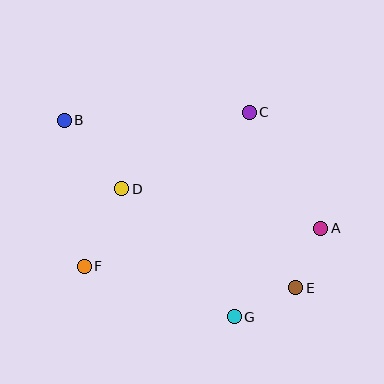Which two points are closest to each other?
Points A and E are closest to each other.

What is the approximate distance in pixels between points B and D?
The distance between B and D is approximately 89 pixels.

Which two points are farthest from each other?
Points B and E are farthest from each other.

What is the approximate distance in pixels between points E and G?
The distance between E and G is approximately 68 pixels.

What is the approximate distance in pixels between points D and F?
The distance between D and F is approximately 86 pixels.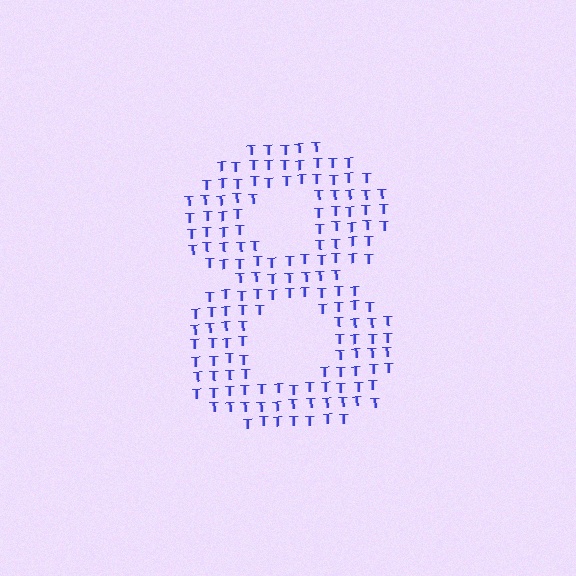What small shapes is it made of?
It is made of small letter T's.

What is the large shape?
The large shape is the digit 8.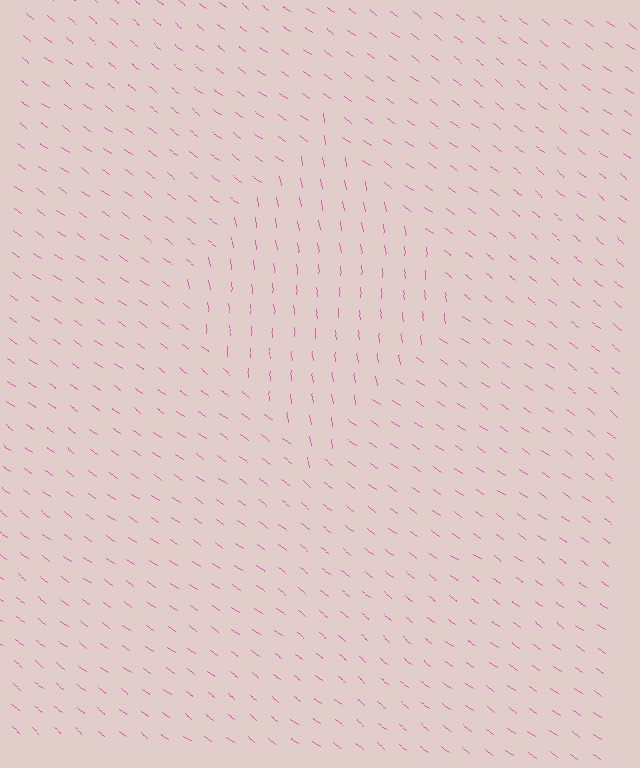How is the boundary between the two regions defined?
The boundary is defined purely by a change in line orientation (approximately 45 degrees difference). All lines are the same color and thickness.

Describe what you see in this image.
The image is filled with small pink line segments. A diamond region in the image has lines oriented differently from the surrounding lines, creating a visible texture boundary.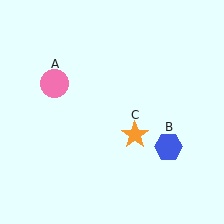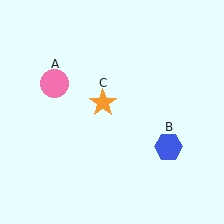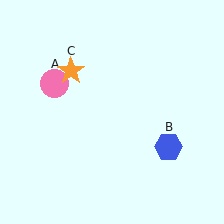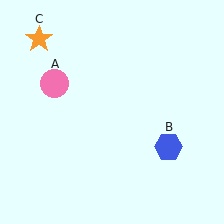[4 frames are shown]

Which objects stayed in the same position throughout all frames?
Pink circle (object A) and blue hexagon (object B) remained stationary.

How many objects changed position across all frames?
1 object changed position: orange star (object C).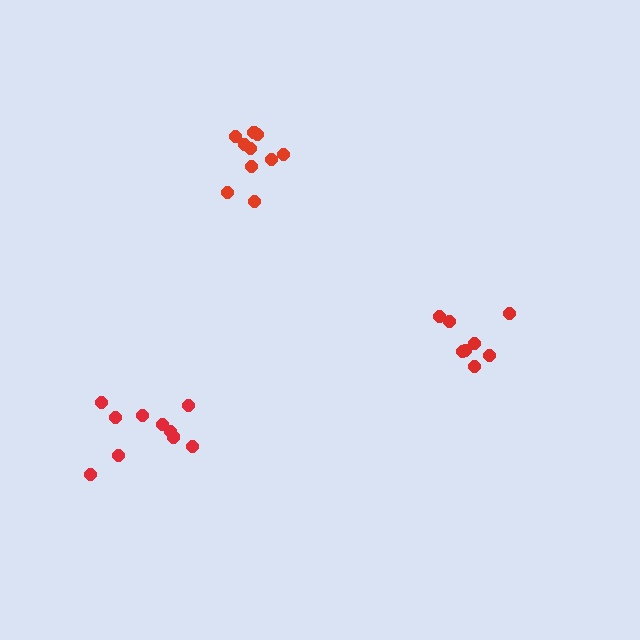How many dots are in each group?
Group 1: 10 dots, Group 2: 8 dots, Group 3: 10 dots (28 total).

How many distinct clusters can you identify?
There are 3 distinct clusters.